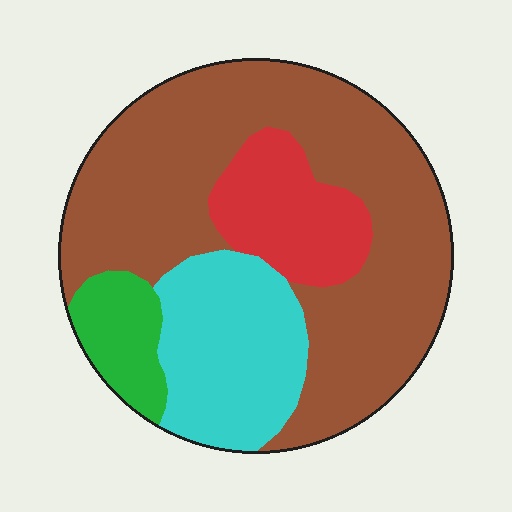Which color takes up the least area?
Green, at roughly 10%.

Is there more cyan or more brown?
Brown.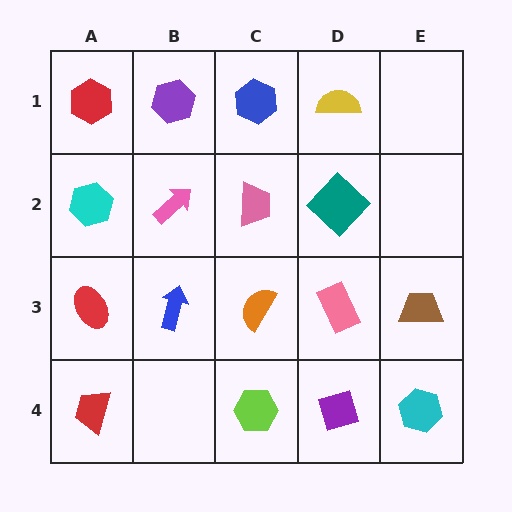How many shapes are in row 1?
4 shapes.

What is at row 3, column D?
A pink rectangle.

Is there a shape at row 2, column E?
No, that cell is empty.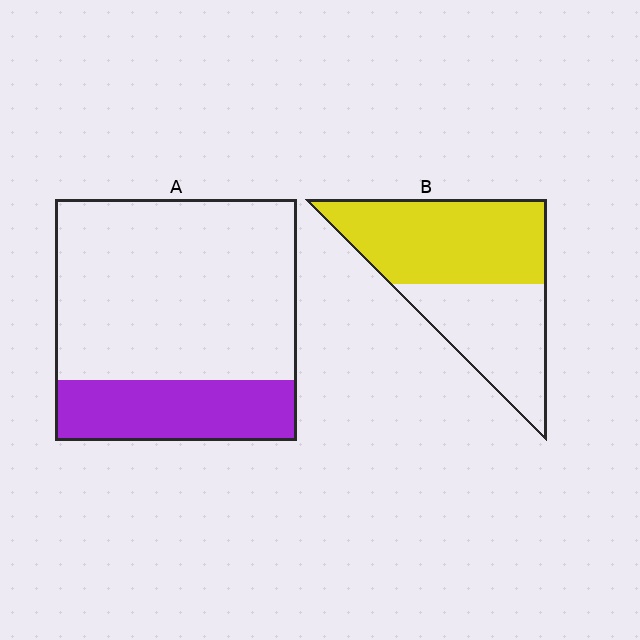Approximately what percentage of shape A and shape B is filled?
A is approximately 25% and B is approximately 60%.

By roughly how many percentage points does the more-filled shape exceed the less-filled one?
By roughly 35 percentage points (B over A).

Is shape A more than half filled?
No.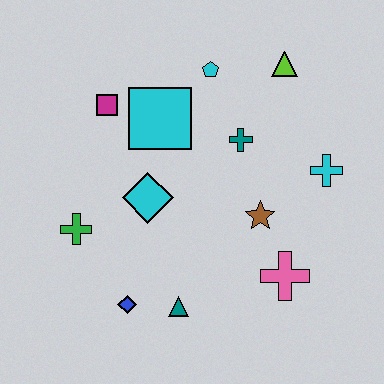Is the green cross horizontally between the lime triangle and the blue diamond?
No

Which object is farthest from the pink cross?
The magenta square is farthest from the pink cross.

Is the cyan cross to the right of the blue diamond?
Yes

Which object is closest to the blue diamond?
The teal triangle is closest to the blue diamond.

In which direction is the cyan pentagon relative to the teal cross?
The cyan pentagon is above the teal cross.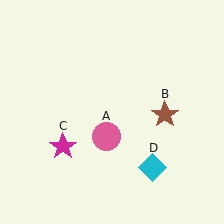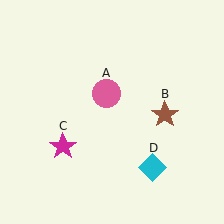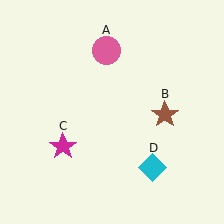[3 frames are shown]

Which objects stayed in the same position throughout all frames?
Brown star (object B) and magenta star (object C) and cyan diamond (object D) remained stationary.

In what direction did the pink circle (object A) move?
The pink circle (object A) moved up.